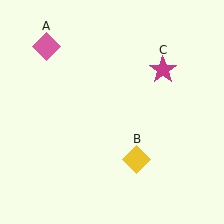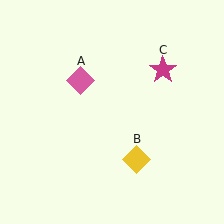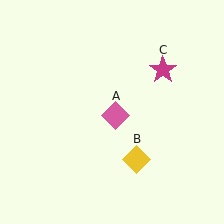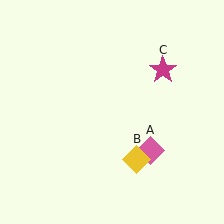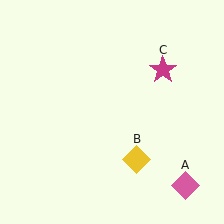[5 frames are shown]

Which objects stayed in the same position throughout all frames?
Yellow diamond (object B) and magenta star (object C) remained stationary.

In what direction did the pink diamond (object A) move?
The pink diamond (object A) moved down and to the right.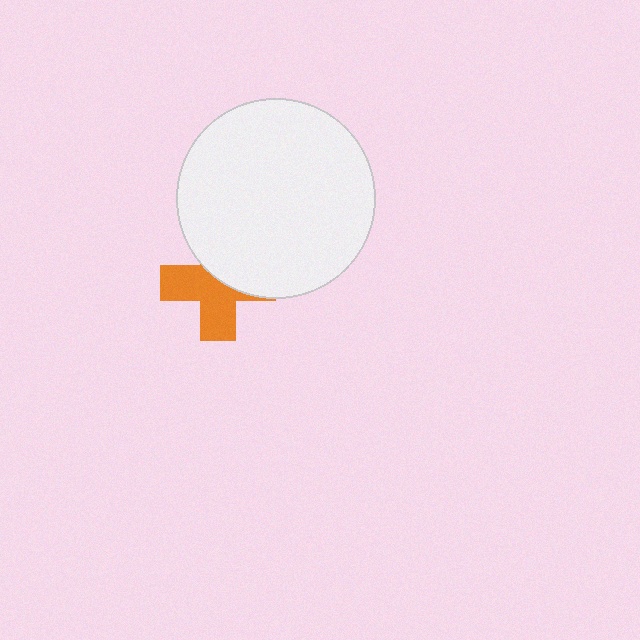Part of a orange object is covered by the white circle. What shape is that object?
It is a cross.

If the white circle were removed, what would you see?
You would see the complete orange cross.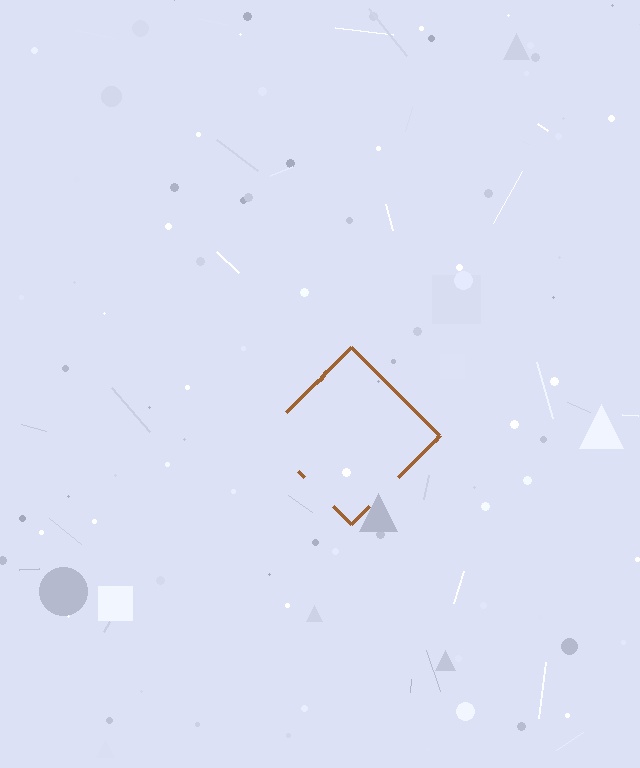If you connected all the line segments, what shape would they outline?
They would outline a diamond.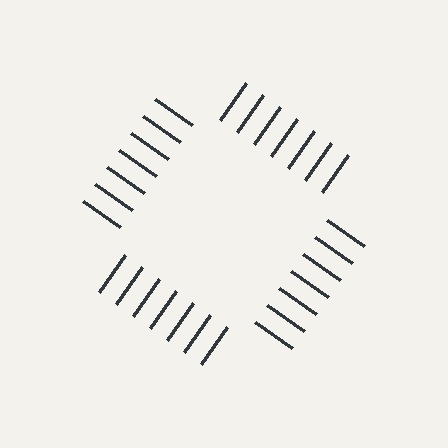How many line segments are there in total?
28 — 7 along each of the 4 edges.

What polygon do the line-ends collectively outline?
An illusory square — the line segments terminate on its edges but no continuous stroke is drawn.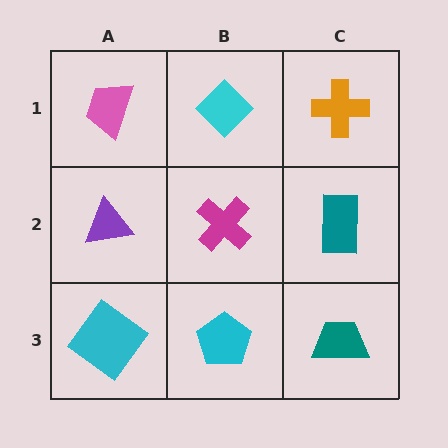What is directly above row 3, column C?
A teal rectangle.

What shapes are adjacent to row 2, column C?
An orange cross (row 1, column C), a teal trapezoid (row 3, column C), a magenta cross (row 2, column B).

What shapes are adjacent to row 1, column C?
A teal rectangle (row 2, column C), a cyan diamond (row 1, column B).